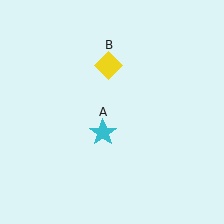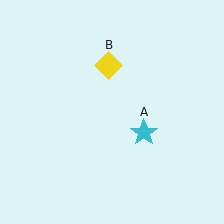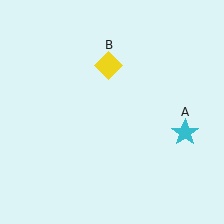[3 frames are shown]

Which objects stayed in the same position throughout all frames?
Yellow diamond (object B) remained stationary.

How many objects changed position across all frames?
1 object changed position: cyan star (object A).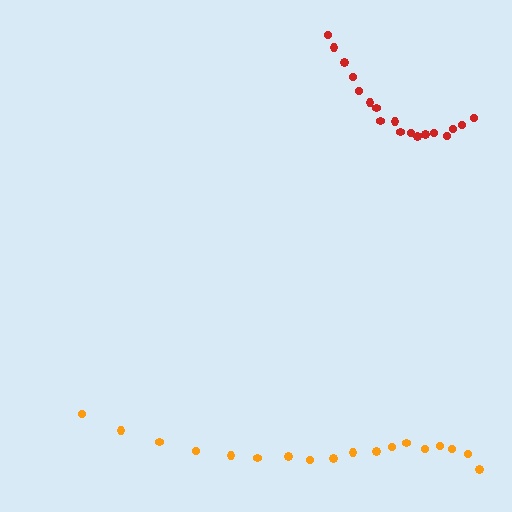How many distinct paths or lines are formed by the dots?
There are 2 distinct paths.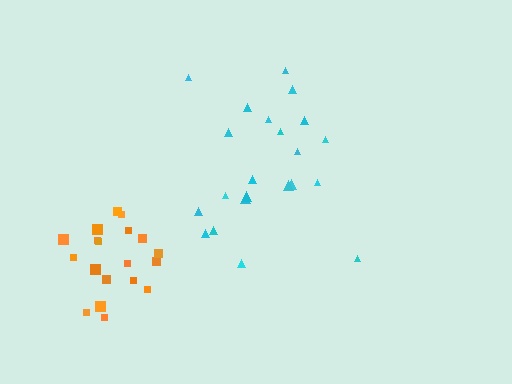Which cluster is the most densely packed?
Orange.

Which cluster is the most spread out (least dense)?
Cyan.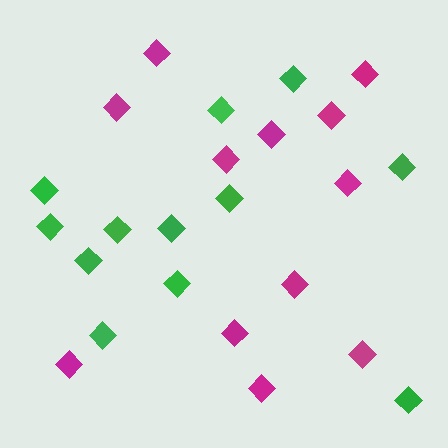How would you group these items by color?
There are 2 groups: one group of green diamonds (12) and one group of magenta diamonds (12).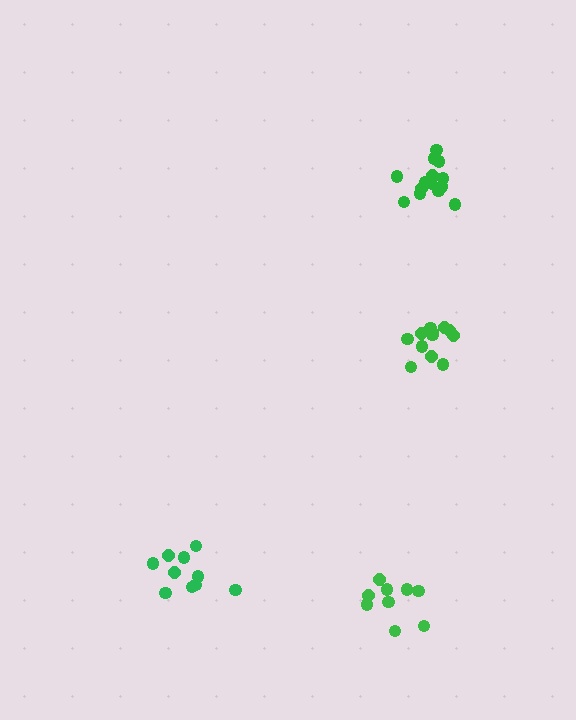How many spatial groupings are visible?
There are 4 spatial groupings.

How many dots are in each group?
Group 1: 9 dots, Group 2: 14 dots, Group 3: 10 dots, Group 4: 12 dots (45 total).